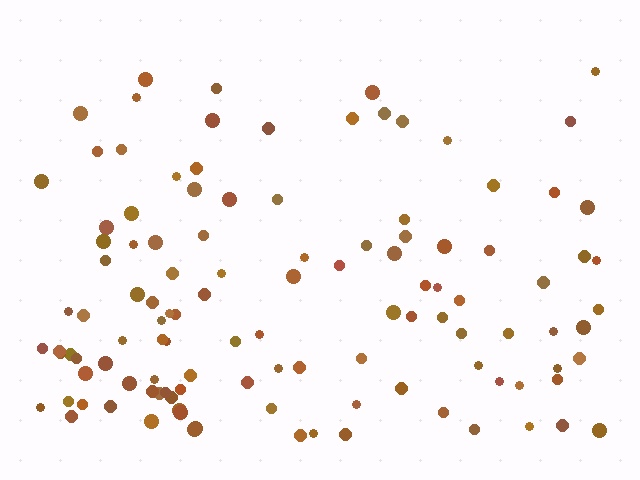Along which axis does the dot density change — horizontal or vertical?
Vertical.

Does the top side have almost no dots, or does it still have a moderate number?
Still a moderate number, just noticeably fewer than the bottom.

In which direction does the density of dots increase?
From top to bottom, with the bottom side densest.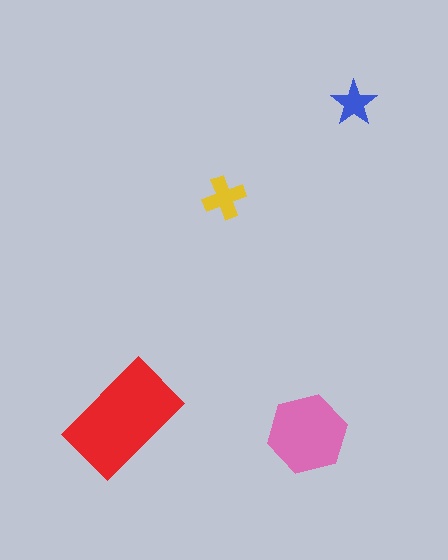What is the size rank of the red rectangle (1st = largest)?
1st.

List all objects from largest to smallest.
The red rectangle, the pink hexagon, the yellow cross, the blue star.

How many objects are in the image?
There are 4 objects in the image.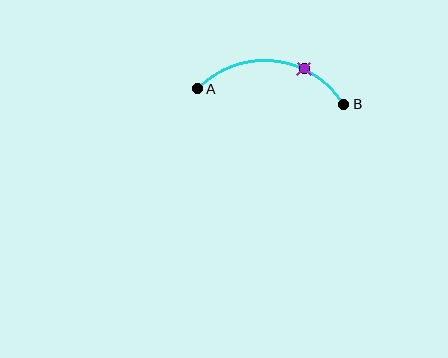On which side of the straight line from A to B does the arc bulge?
The arc bulges above the straight line connecting A and B.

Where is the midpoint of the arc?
The arc midpoint is the point on the curve farthest from the straight line joining A and B. It sits above that line.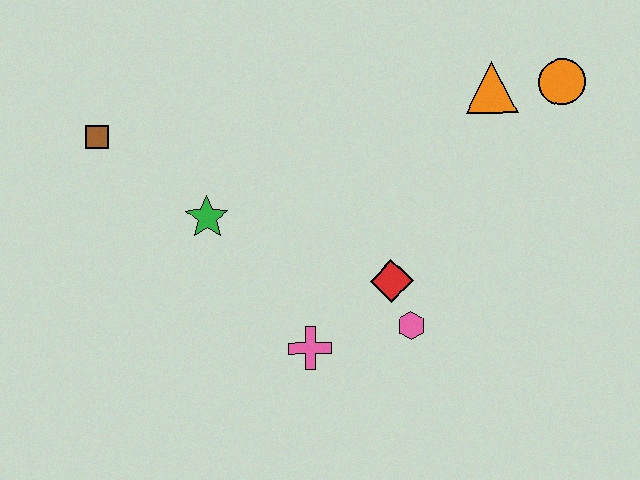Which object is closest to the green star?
The brown square is closest to the green star.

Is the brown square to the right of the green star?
No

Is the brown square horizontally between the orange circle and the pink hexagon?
No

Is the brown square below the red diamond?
No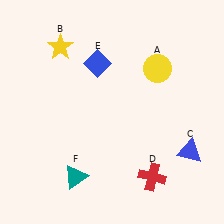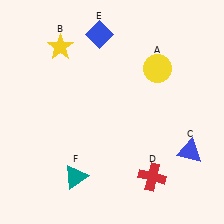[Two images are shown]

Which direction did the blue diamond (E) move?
The blue diamond (E) moved up.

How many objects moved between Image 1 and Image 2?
1 object moved between the two images.